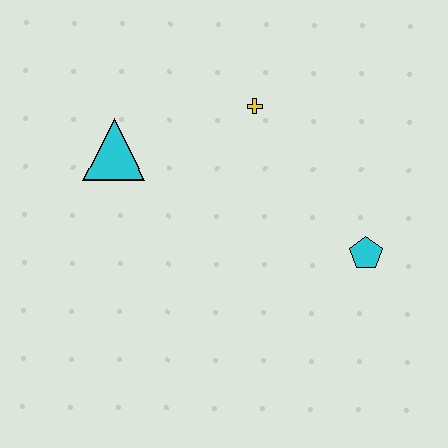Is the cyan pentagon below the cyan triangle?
Yes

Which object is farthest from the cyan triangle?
The cyan pentagon is farthest from the cyan triangle.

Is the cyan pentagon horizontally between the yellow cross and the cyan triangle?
No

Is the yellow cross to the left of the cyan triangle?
No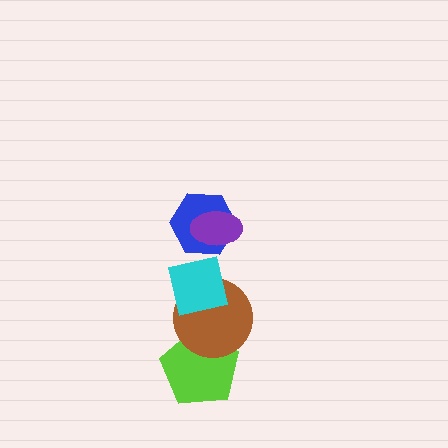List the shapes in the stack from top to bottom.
From top to bottom: the purple ellipse, the blue hexagon, the cyan square, the brown circle, the lime pentagon.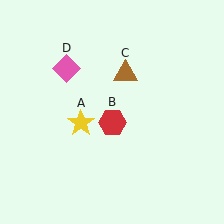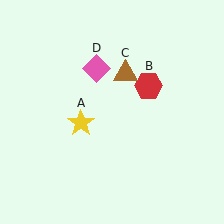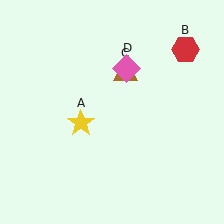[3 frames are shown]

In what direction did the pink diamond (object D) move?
The pink diamond (object D) moved right.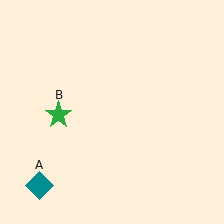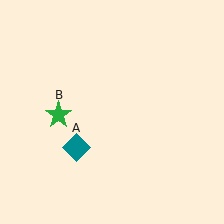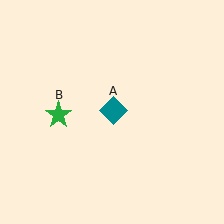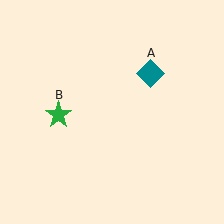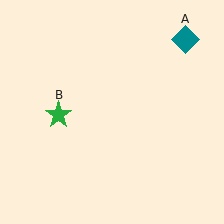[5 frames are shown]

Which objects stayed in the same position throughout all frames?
Green star (object B) remained stationary.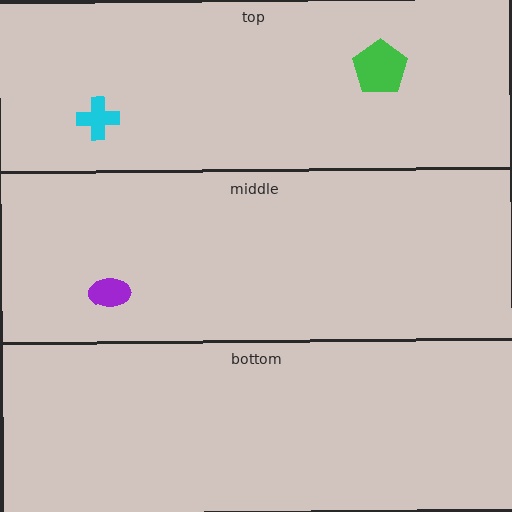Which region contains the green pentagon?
The top region.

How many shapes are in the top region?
2.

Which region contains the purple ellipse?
The middle region.